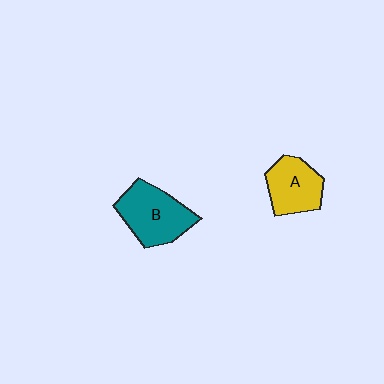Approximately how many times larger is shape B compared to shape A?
Approximately 1.3 times.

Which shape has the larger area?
Shape B (teal).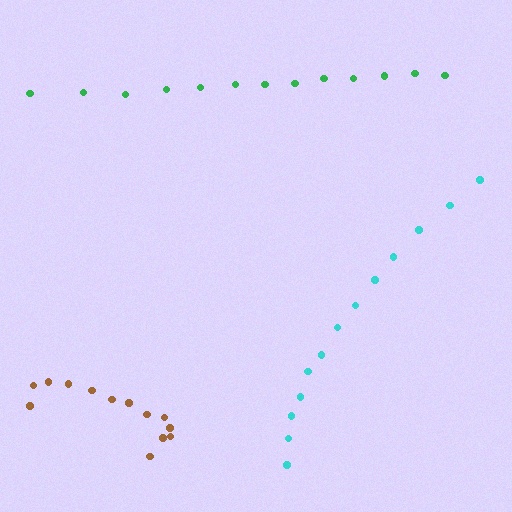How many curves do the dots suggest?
There are 3 distinct paths.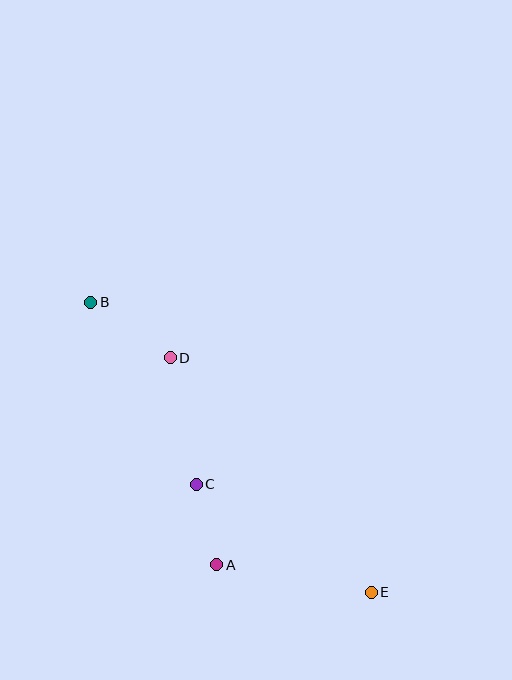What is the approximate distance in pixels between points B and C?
The distance between B and C is approximately 210 pixels.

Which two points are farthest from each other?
Points B and E are farthest from each other.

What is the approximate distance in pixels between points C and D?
The distance between C and D is approximately 129 pixels.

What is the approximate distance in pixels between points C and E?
The distance between C and E is approximately 206 pixels.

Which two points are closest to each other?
Points A and C are closest to each other.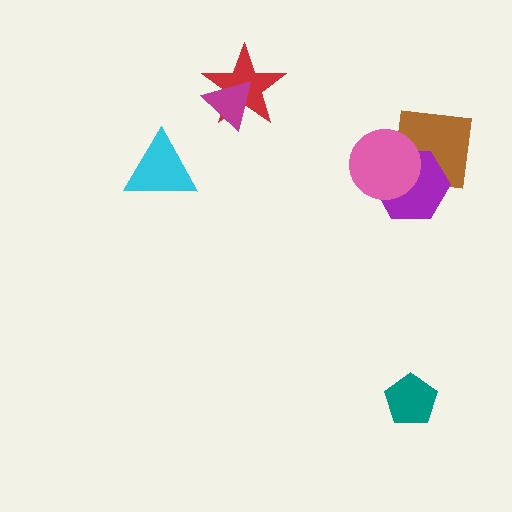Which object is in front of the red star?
The magenta triangle is in front of the red star.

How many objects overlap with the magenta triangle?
1 object overlaps with the magenta triangle.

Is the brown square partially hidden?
Yes, it is partially covered by another shape.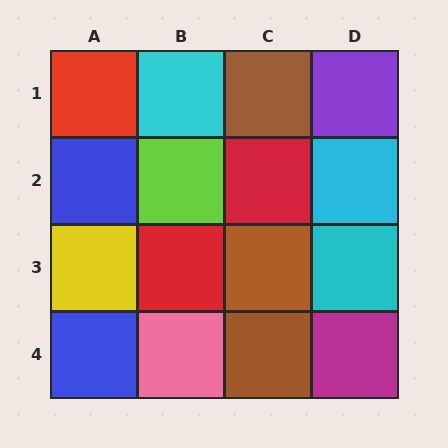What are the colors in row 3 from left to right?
Yellow, red, brown, cyan.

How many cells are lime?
1 cell is lime.